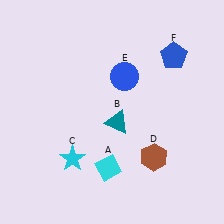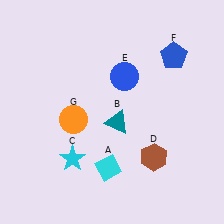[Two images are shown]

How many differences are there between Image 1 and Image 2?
There is 1 difference between the two images.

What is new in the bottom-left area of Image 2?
An orange circle (G) was added in the bottom-left area of Image 2.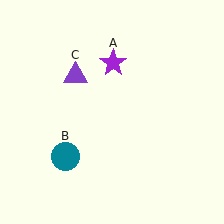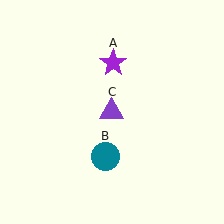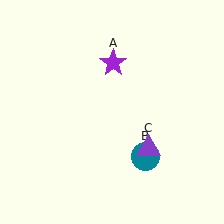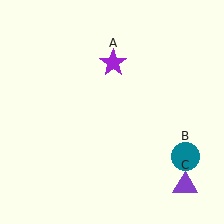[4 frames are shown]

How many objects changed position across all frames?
2 objects changed position: teal circle (object B), purple triangle (object C).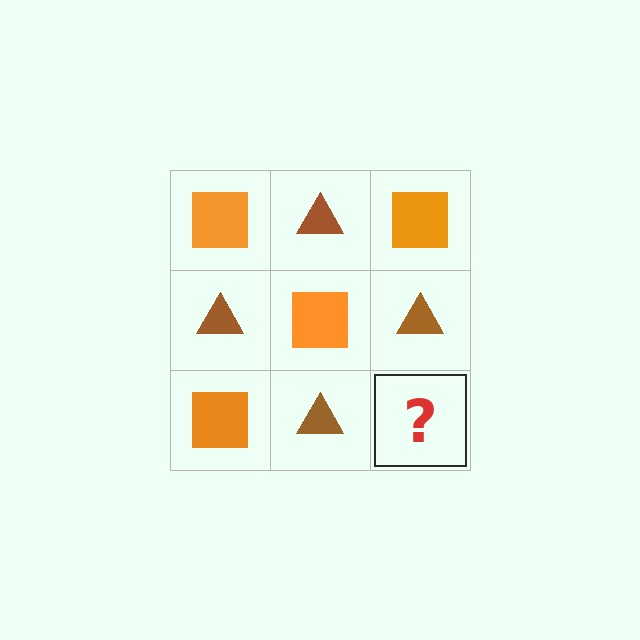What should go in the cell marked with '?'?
The missing cell should contain an orange square.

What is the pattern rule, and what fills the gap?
The rule is that it alternates orange square and brown triangle in a checkerboard pattern. The gap should be filled with an orange square.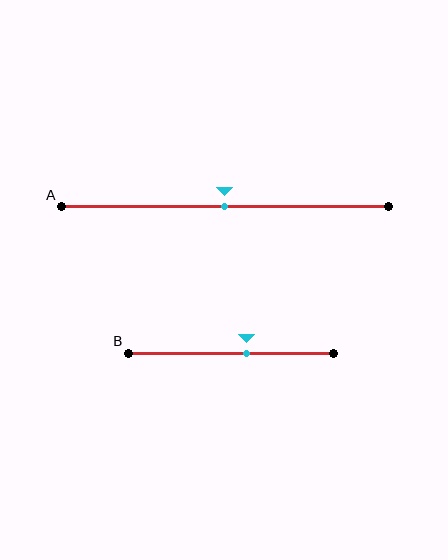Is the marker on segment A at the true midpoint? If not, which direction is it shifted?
Yes, the marker on segment A is at the true midpoint.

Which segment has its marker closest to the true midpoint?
Segment A has its marker closest to the true midpoint.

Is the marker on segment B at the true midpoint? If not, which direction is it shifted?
No, the marker on segment B is shifted to the right by about 8% of the segment length.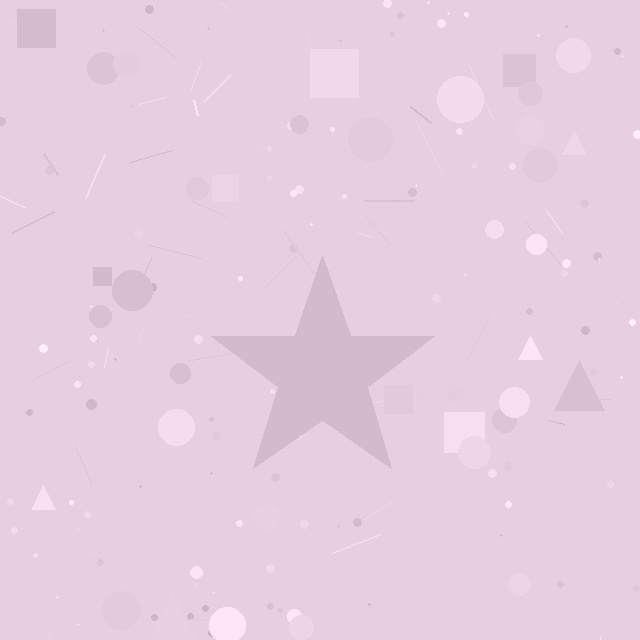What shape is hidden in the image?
A star is hidden in the image.